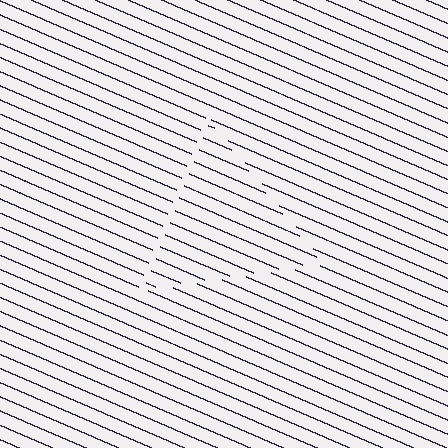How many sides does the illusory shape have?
3 sides — the line-ends trace a triangle.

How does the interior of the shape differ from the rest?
The interior of the shape contains the same grating, shifted by half a period — the contour is defined by the phase discontinuity where line-ends from the inner and outer gratings abut.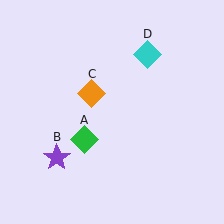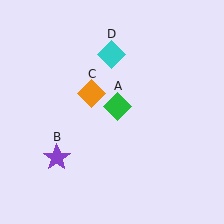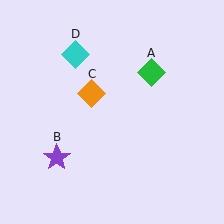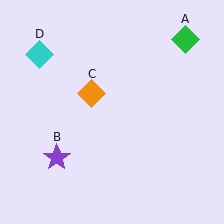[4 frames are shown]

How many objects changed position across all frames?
2 objects changed position: green diamond (object A), cyan diamond (object D).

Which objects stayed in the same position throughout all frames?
Purple star (object B) and orange diamond (object C) remained stationary.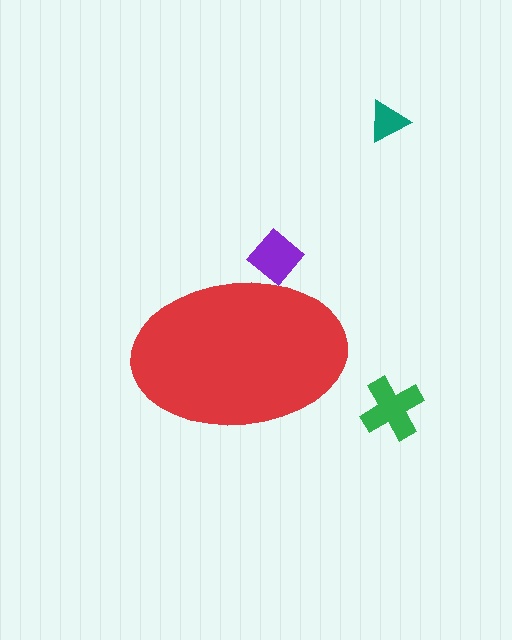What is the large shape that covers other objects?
A red ellipse.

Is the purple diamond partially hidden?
Yes, the purple diamond is partially hidden behind the red ellipse.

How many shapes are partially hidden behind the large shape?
1 shape is partially hidden.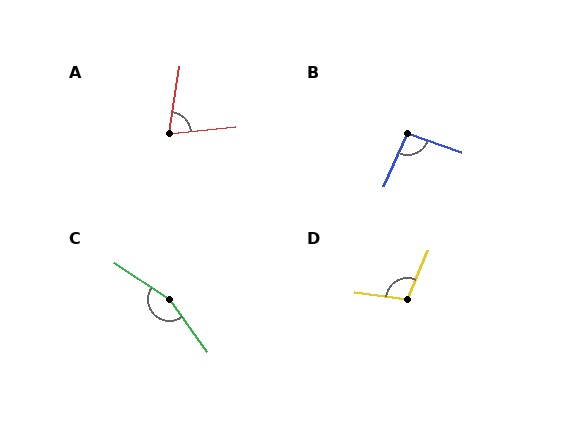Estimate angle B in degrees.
Approximately 95 degrees.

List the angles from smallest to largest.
A (76°), B (95°), D (107°), C (159°).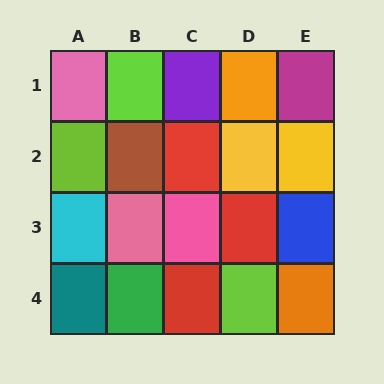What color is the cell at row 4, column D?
Lime.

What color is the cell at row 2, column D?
Yellow.